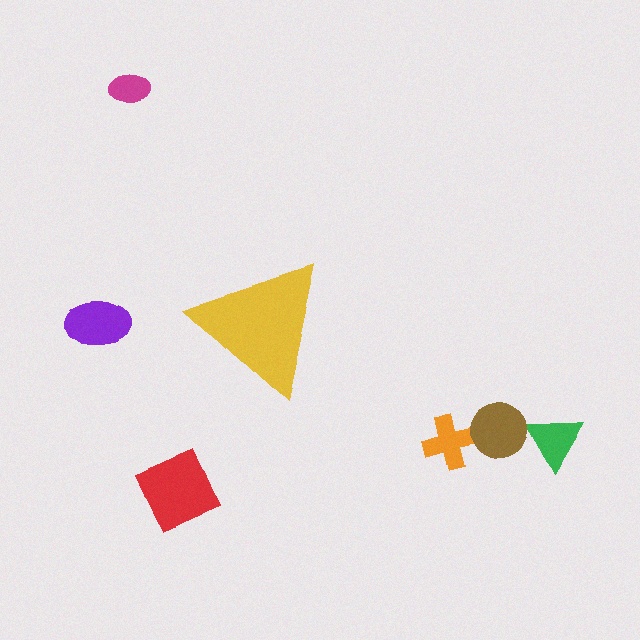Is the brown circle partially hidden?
No, the brown circle is fully visible.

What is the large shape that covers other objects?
A yellow triangle.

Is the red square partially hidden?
No, the red square is fully visible.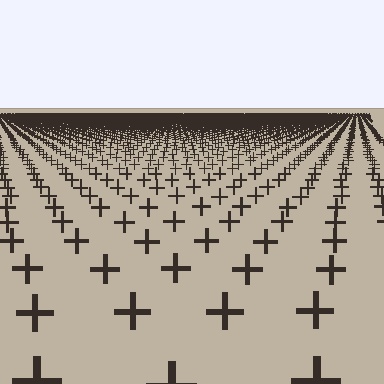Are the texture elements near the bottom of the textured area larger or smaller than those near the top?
Larger. Near the bottom, elements are closer to the viewer and appear at a bigger on-screen size.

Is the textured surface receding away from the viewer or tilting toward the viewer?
The surface is receding away from the viewer. Texture elements get smaller and denser toward the top.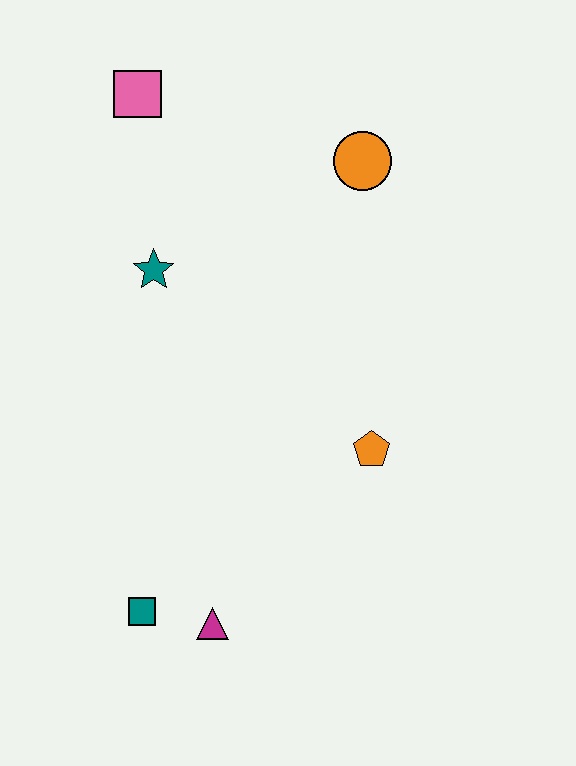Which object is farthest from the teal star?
The magenta triangle is farthest from the teal star.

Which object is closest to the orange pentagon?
The magenta triangle is closest to the orange pentagon.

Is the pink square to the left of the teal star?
Yes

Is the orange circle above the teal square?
Yes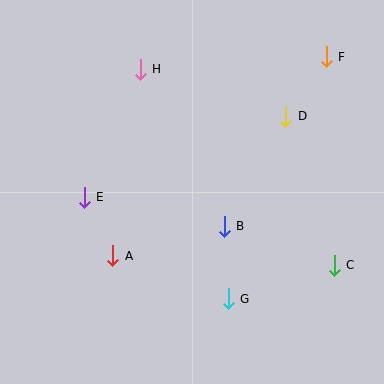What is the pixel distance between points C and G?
The distance between C and G is 111 pixels.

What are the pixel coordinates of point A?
Point A is at (113, 256).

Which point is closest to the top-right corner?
Point F is closest to the top-right corner.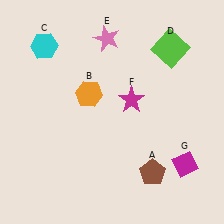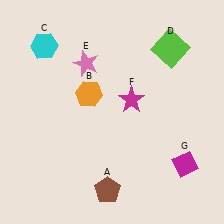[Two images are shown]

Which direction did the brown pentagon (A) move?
The brown pentagon (A) moved left.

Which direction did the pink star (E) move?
The pink star (E) moved down.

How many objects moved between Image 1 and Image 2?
2 objects moved between the two images.